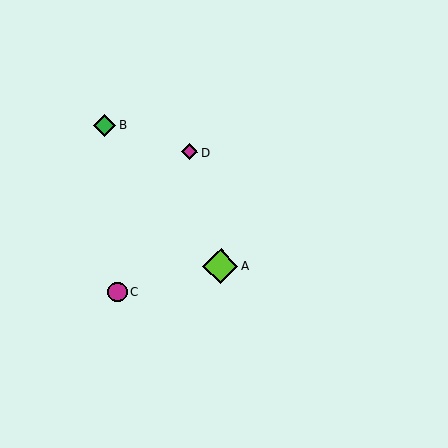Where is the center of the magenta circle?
The center of the magenta circle is at (117, 292).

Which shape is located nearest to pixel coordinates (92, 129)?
The green diamond (labeled B) at (105, 125) is nearest to that location.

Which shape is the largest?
The lime diamond (labeled A) is the largest.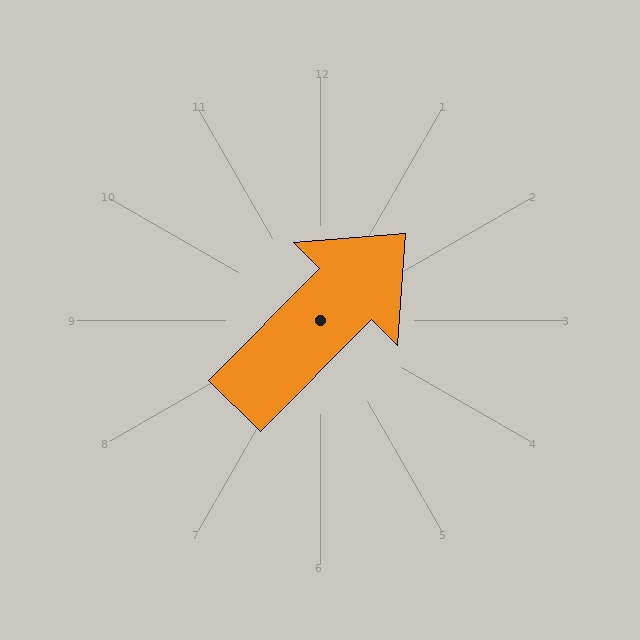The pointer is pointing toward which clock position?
Roughly 1 o'clock.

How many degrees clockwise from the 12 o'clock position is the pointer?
Approximately 45 degrees.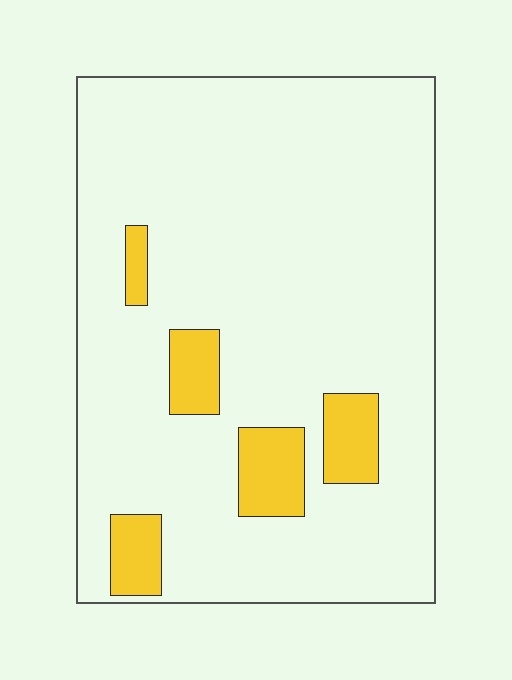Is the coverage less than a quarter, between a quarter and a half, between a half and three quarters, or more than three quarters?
Less than a quarter.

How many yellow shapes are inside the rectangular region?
5.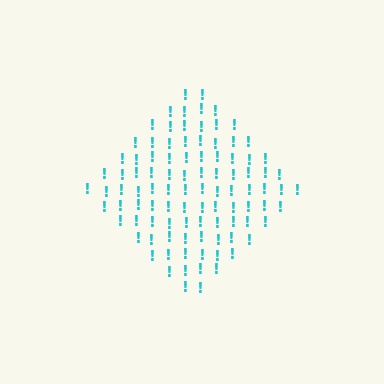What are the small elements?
The small elements are exclamation marks.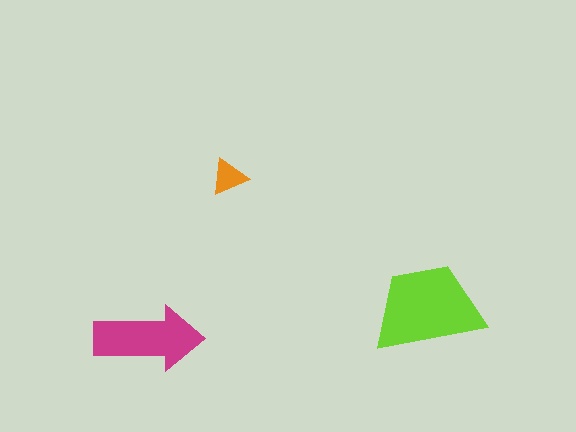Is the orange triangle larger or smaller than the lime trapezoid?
Smaller.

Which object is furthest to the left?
The magenta arrow is leftmost.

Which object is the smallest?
The orange triangle.